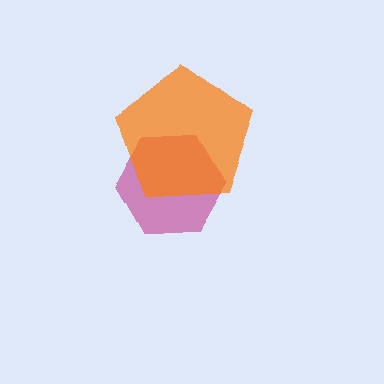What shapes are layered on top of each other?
The layered shapes are: a magenta hexagon, an orange pentagon.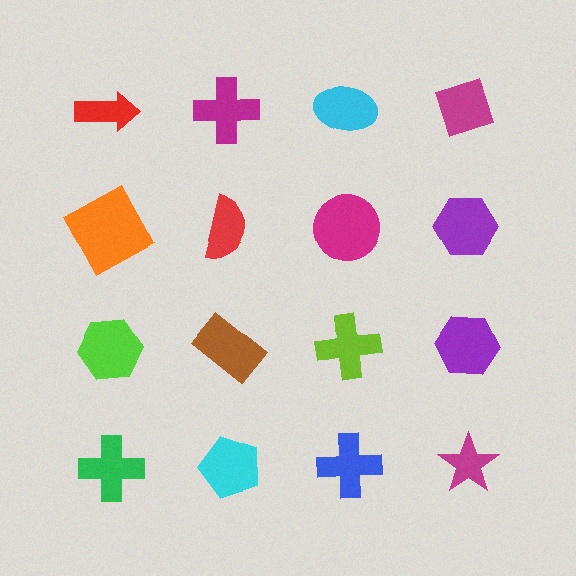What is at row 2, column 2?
A red semicircle.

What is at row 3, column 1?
A lime hexagon.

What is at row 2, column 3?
A magenta circle.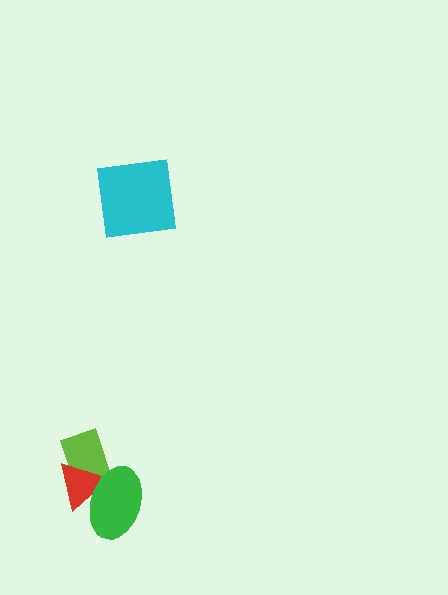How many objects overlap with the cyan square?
0 objects overlap with the cyan square.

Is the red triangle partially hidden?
Yes, it is partially covered by another shape.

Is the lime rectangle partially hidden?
Yes, it is partially covered by another shape.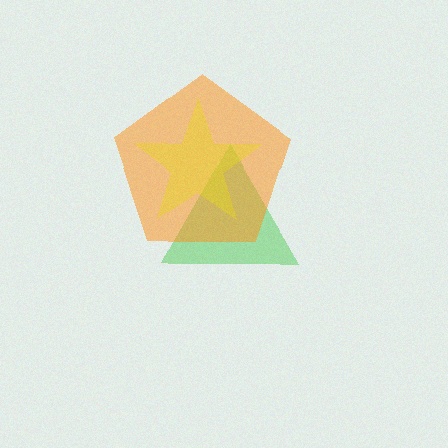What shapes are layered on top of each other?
The layered shapes are: a green triangle, an orange pentagon, a yellow star.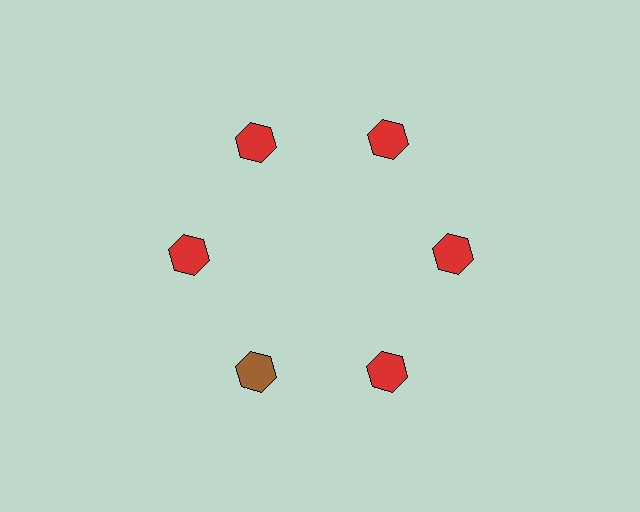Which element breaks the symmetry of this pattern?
The brown hexagon at roughly the 7 o'clock position breaks the symmetry. All other shapes are red hexagons.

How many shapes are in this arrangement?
There are 6 shapes arranged in a ring pattern.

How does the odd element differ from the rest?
It has a different color: brown instead of red.